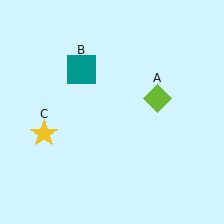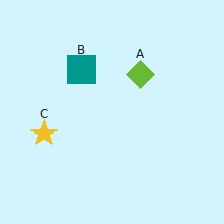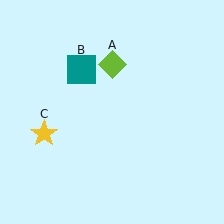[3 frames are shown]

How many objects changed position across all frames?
1 object changed position: lime diamond (object A).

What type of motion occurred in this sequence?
The lime diamond (object A) rotated counterclockwise around the center of the scene.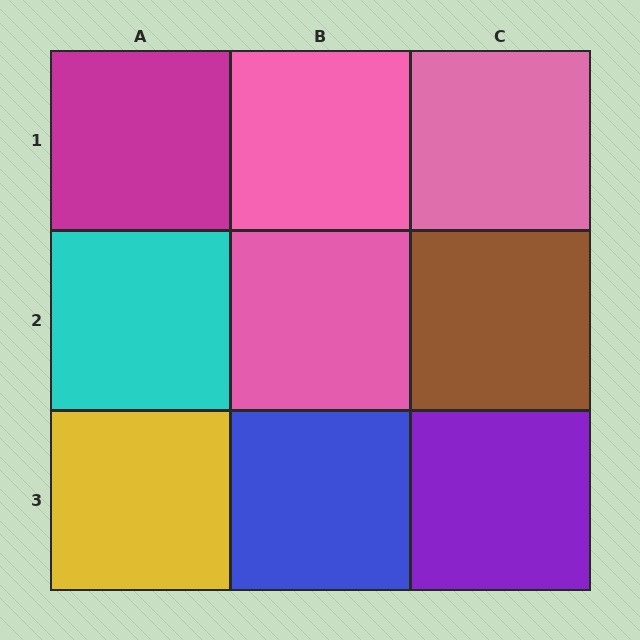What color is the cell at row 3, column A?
Yellow.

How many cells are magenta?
1 cell is magenta.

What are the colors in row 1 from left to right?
Magenta, pink, pink.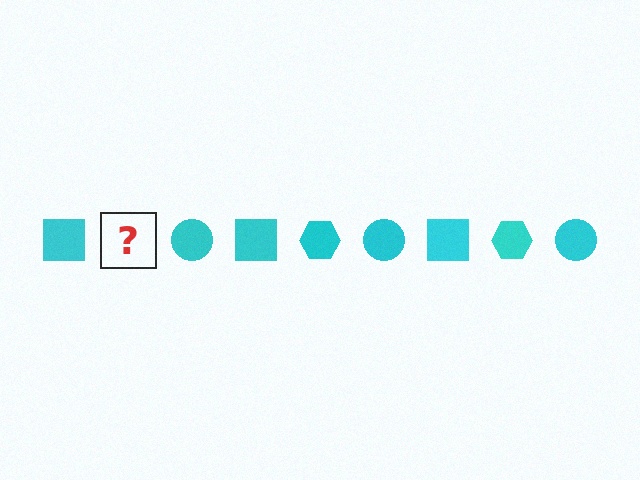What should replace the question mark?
The question mark should be replaced with a cyan hexagon.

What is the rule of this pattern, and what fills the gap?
The rule is that the pattern cycles through square, hexagon, circle shapes in cyan. The gap should be filled with a cyan hexagon.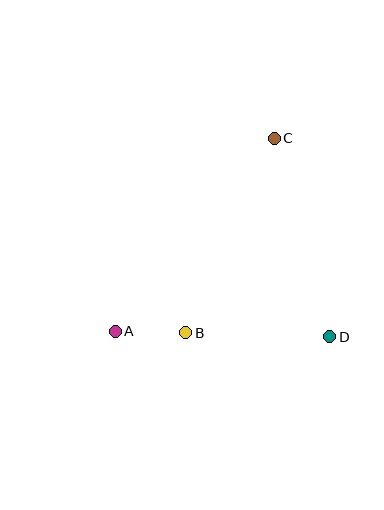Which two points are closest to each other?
Points A and B are closest to each other.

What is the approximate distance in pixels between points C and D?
The distance between C and D is approximately 206 pixels.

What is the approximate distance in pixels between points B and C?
The distance between B and C is approximately 213 pixels.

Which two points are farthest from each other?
Points A and C are farthest from each other.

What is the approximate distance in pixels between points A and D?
The distance between A and D is approximately 215 pixels.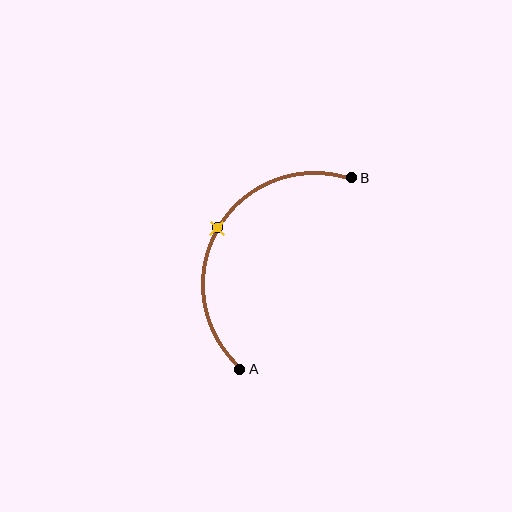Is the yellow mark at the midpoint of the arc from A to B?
Yes. The yellow mark lies on the arc at equal arc-length from both A and B — it is the arc midpoint.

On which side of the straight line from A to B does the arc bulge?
The arc bulges to the left of the straight line connecting A and B.